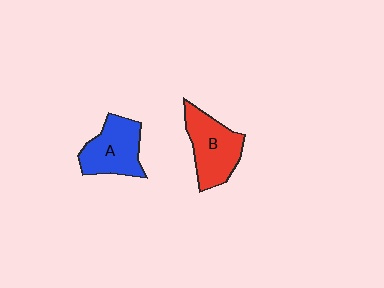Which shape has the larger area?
Shape B (red).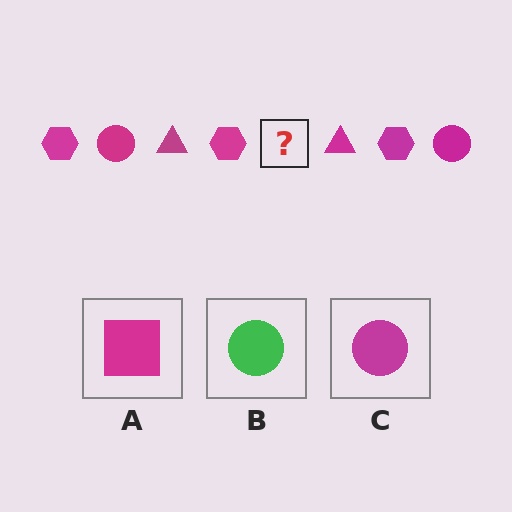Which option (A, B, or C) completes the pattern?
C.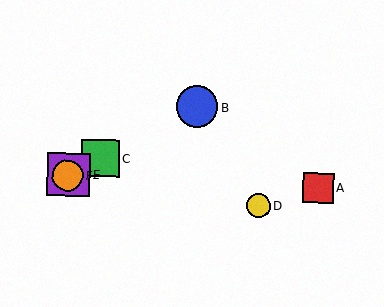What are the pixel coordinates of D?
Object D is at (258, 206).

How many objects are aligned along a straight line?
4 objects (B, C, E, F) are aligned along a straight line.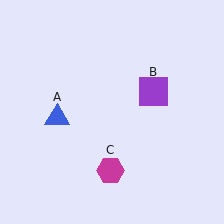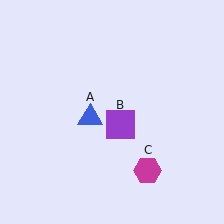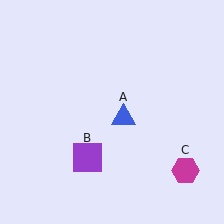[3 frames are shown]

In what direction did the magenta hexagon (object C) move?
The magenta hexagon (object C) moved right.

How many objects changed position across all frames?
3 objects changed position: blue triangle (object A), purple square (object B), magenta hexagon (object C).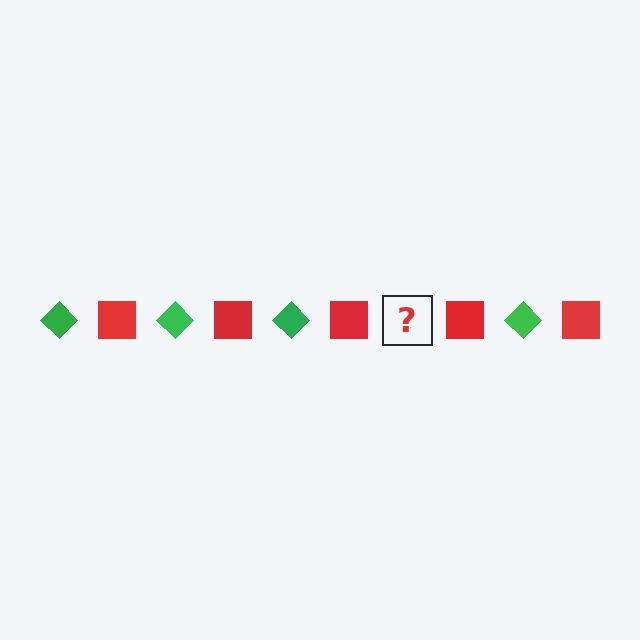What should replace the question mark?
The question mark should be replaced with a green diamond.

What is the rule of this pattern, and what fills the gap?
The rule is that the pattern alternates between green diamond and red square. The gap should be filled with a green diamond.